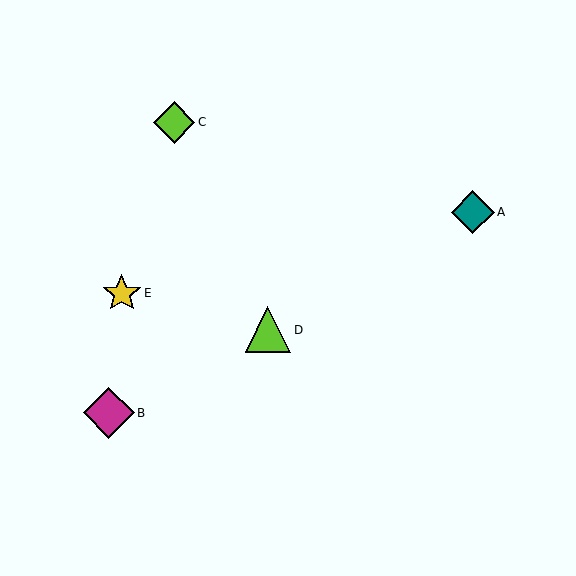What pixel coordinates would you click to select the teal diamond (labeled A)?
Click at (473, 212) to select the teal diamond A.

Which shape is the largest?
The magenta diamond (labeled B) is the largest.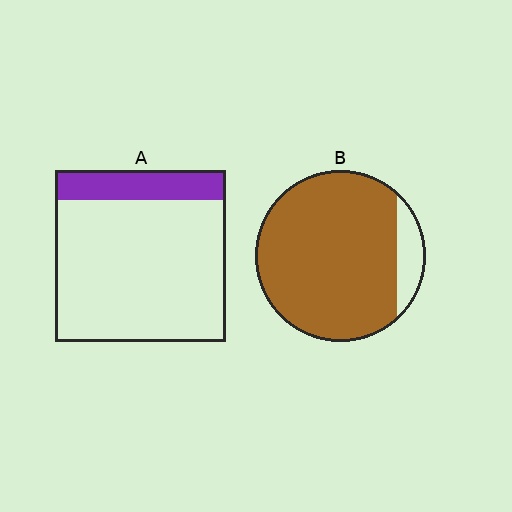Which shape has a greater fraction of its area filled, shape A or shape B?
Shape B.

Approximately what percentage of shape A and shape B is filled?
A is approximately 15% and B is approximately 90%.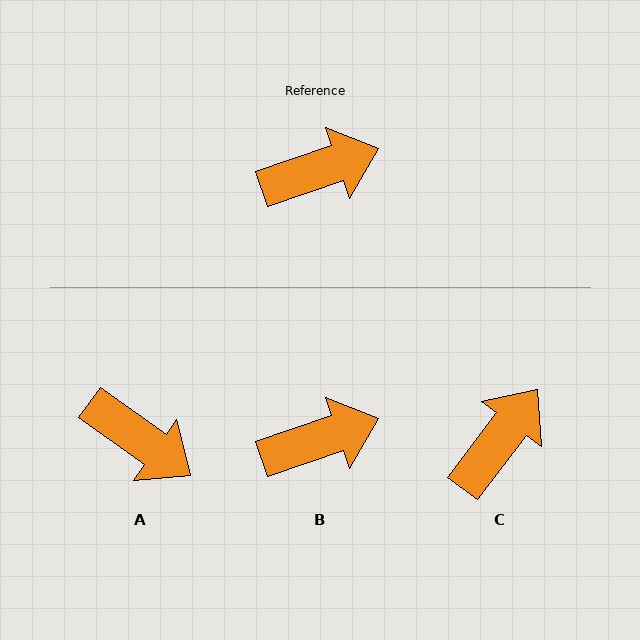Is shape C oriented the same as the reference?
No, it is off by about 34 degrees.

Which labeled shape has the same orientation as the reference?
B.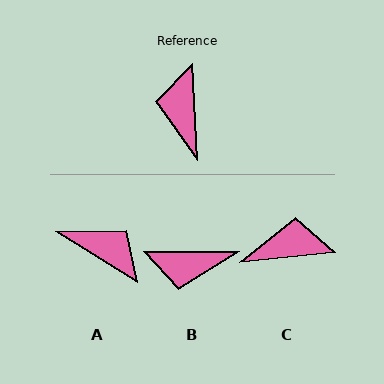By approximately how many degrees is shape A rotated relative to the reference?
Approximately 125 degrees clockwise.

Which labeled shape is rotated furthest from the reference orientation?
A, about 125 degrees away.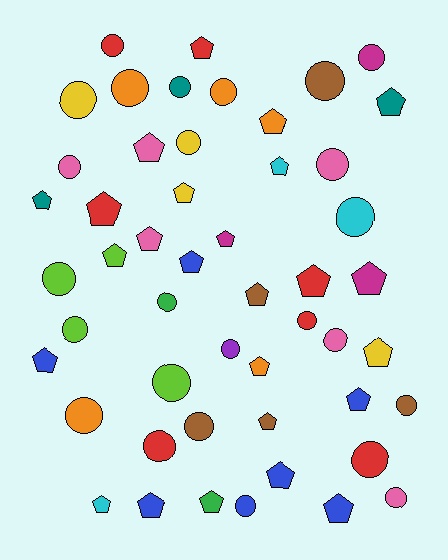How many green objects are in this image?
There are 2 green objects.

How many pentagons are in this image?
There are 25 pentagons.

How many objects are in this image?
There are 50 objects.